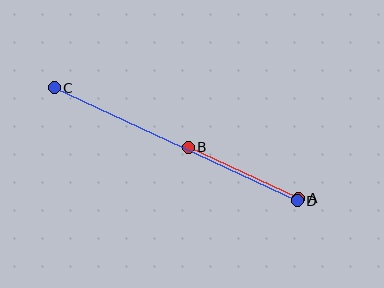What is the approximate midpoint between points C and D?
The midpoint is at approximately (176, 144) pixels.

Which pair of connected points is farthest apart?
Points C and D are farthest apart.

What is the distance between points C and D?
The distance is approximately 268 pixels.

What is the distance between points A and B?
The distance is approximately 121 pixels.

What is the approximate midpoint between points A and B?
The midpoint is at approximately (243, 173) pixels.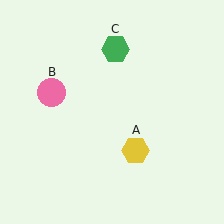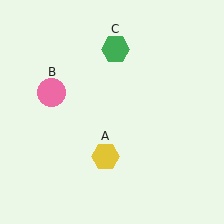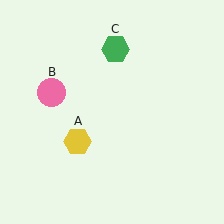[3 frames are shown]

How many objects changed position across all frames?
1 object changed position: yellow hexagon (object A).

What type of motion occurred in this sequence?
The yellow hexagon (object A) rotated clockwise around the center of the scene.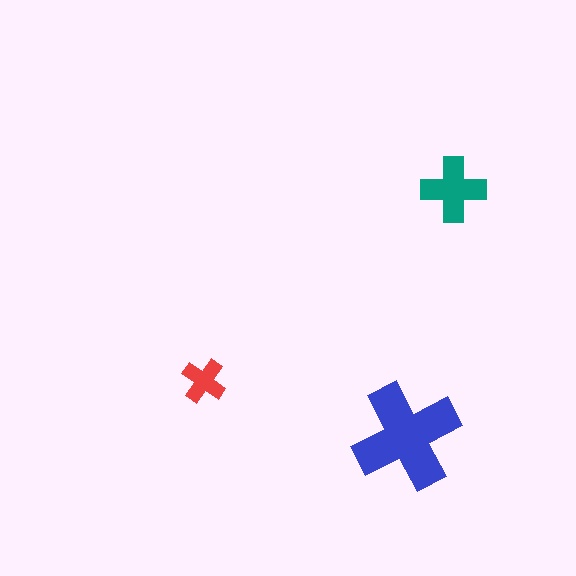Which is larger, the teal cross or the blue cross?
The blue one.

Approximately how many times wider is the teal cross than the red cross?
About 1.5 times wider.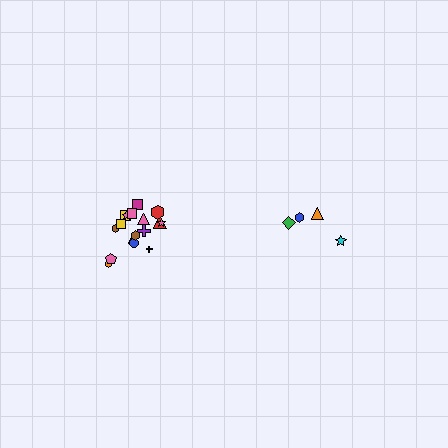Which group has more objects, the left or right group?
The left group.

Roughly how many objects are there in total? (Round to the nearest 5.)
Roughly 20 objects in total.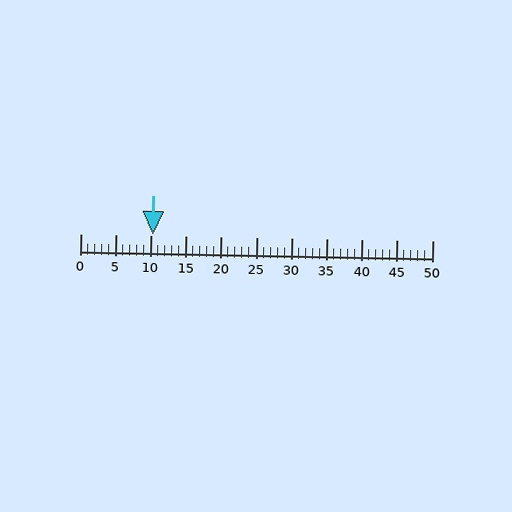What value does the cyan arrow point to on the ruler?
The cyan arrow points to approximately 10.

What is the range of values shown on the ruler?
The ruler shows values from 0 to 50.